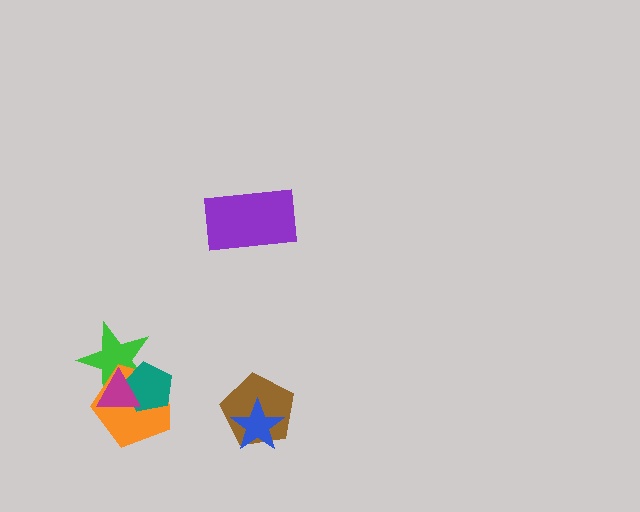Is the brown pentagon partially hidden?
Yes, it is partially covered by another shape.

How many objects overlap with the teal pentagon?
3 objects overlap with the teal pentagon.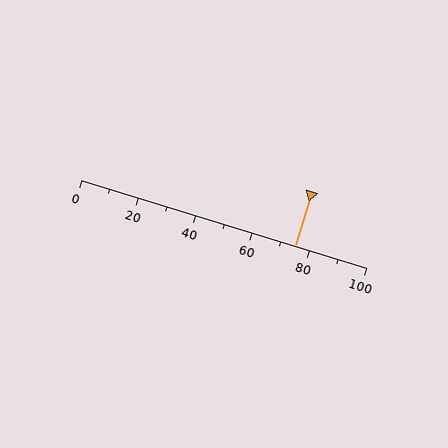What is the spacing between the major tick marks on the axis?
The major ticks are spaced 20 apart.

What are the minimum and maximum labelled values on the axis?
The axis runs from 0 to 100.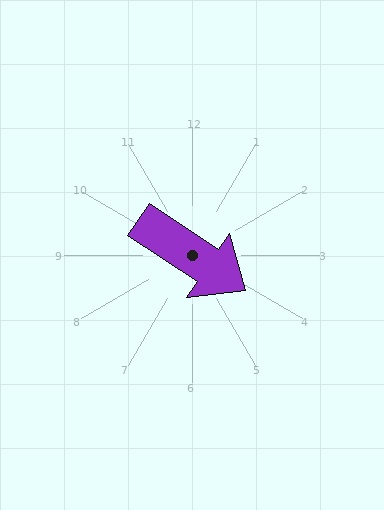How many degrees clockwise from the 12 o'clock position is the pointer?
Approximately 124 degrees.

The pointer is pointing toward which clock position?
Roughly 4 o'clock.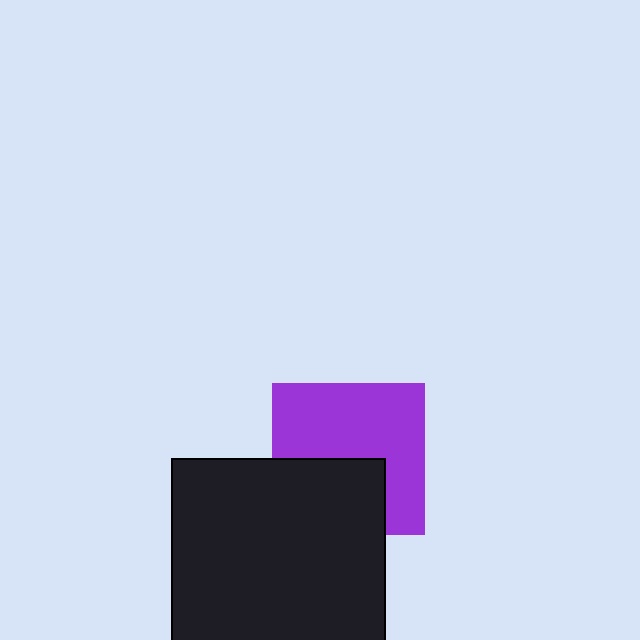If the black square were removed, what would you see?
You would see the complete purple square.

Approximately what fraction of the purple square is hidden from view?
Roughly 38% of the purple square is hidden behind the black square.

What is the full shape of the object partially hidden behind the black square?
The partially hidden object is a purple square.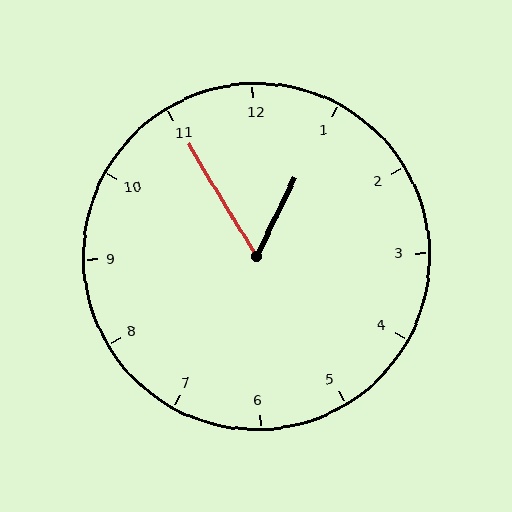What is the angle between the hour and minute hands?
Approximately 58 degrees.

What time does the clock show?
12:55.